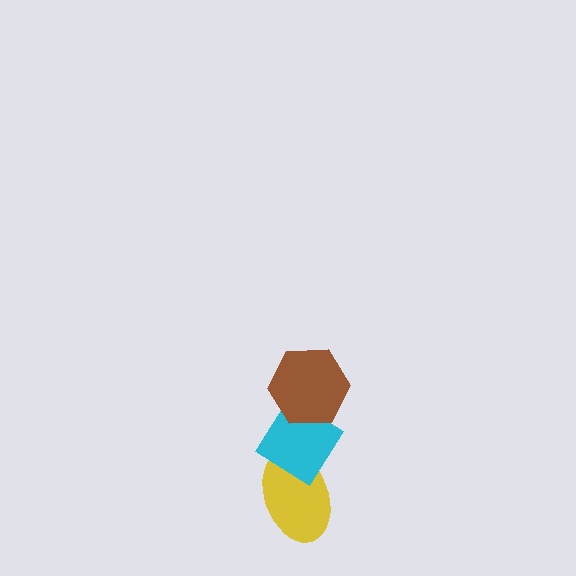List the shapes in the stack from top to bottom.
From top to bottom: the brown hexagon, the cyan diamond, the yellow ellipse.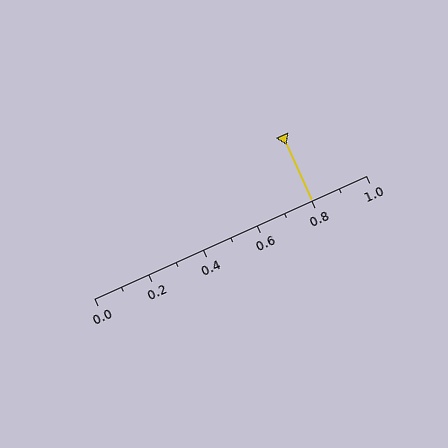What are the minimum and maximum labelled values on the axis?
The axis runs from 0.0 to 1.0.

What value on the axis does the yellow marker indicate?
The marker indicates approximately 0.8.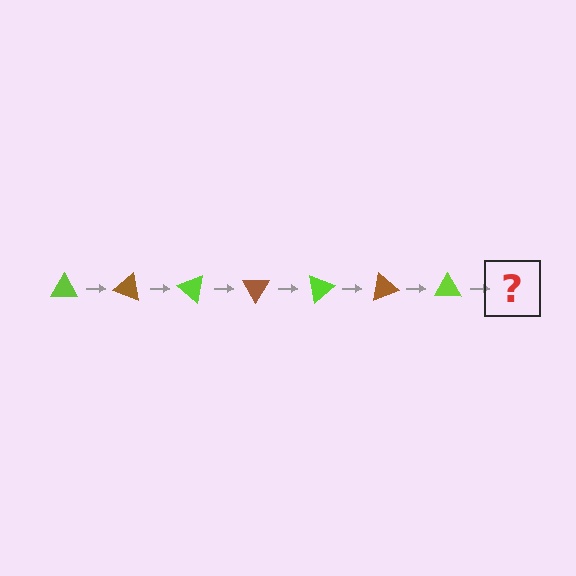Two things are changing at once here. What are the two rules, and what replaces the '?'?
The two rules are that it rotates 20 degrees each step and the color cycles through lime and brown. The '?' should be a brown triangle, rotated 140 degrees from the start.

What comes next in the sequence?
The next element should be a brown triangle, rotated 140 degrees from the start.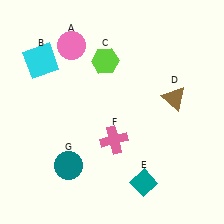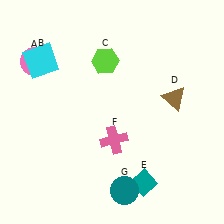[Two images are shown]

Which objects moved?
The objects that moved are: the pink circle (A), the teal circle (G).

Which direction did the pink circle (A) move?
The pink circle (A) moved left.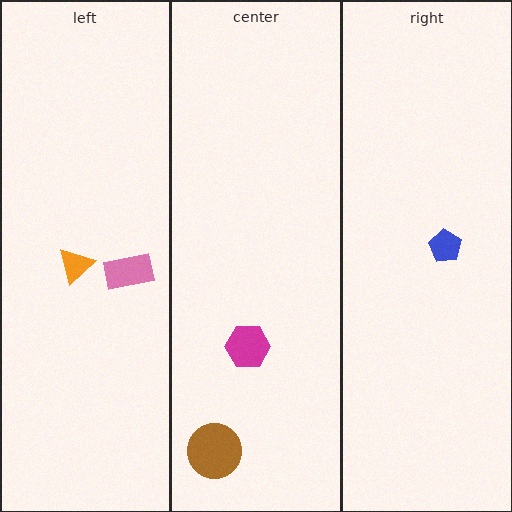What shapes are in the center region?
The brown circle, the magenta hexagon.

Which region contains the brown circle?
The center region.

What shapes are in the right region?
The blue pentagon.